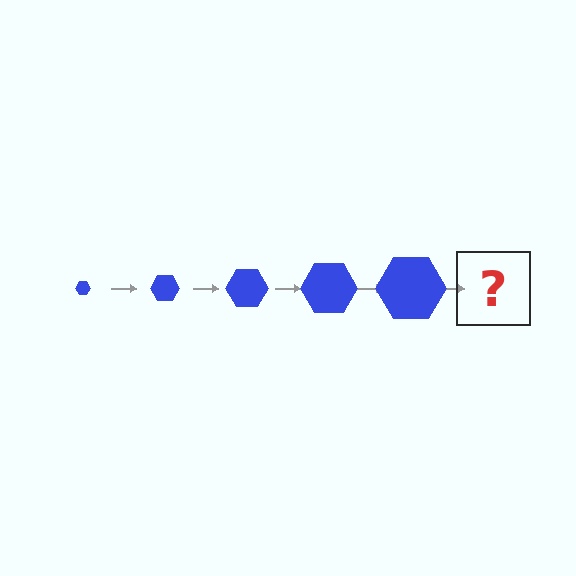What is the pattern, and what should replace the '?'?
The pattern is that the hexagon gets progressively larger each step. The '?' should be a blue hexagon, larger than the previous one.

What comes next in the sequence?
The next element should be a blue hexagon, larger than the previous one.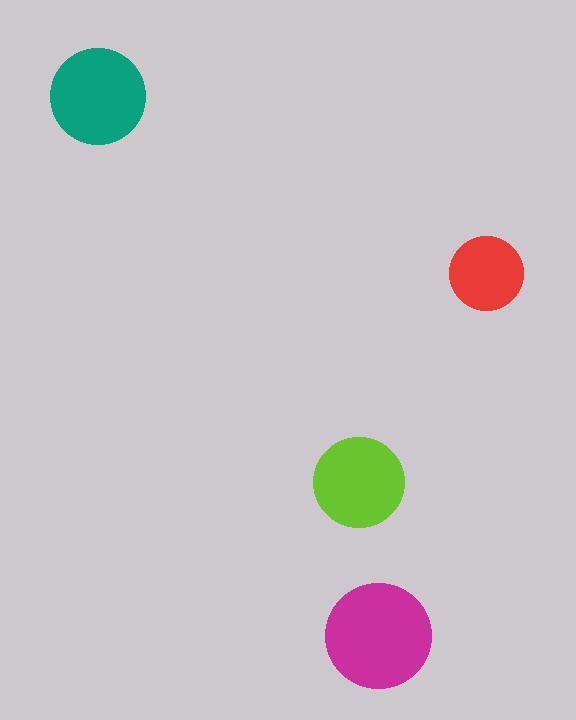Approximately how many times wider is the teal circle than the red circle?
About 1.5 times wider.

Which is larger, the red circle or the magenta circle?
The magenta one.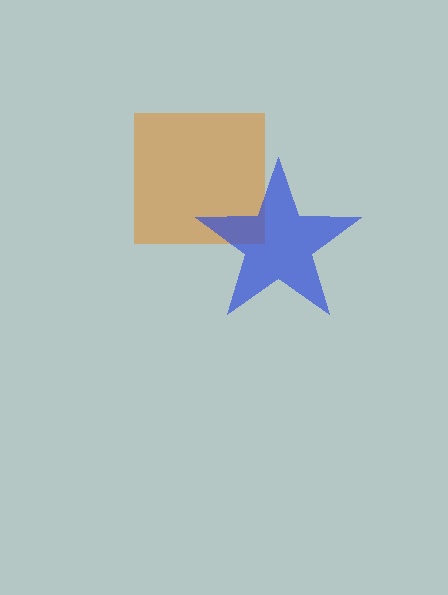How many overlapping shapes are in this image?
There are 2 overlapping shapes in the image.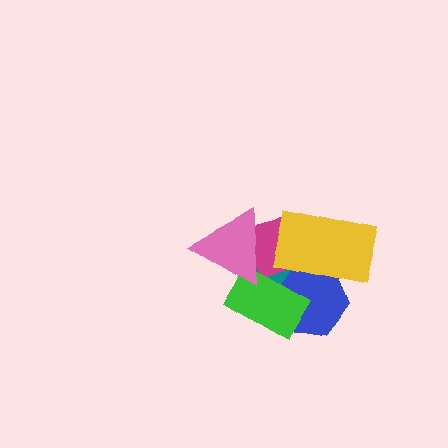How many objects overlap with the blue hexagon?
4 objects overlap with the blue hexagon.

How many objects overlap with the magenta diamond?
5 objects overlap with the magenta diamond.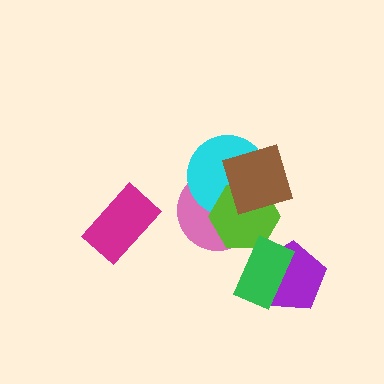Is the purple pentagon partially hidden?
Yes, it is partially covered by another shape.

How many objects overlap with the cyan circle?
3 objects overlap with the cyan circle.